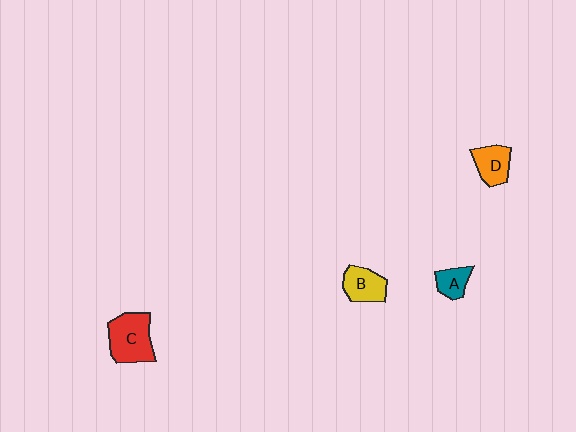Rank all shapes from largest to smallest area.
From largest to smallest: C (red), B (yellow), D (orange), A (teal).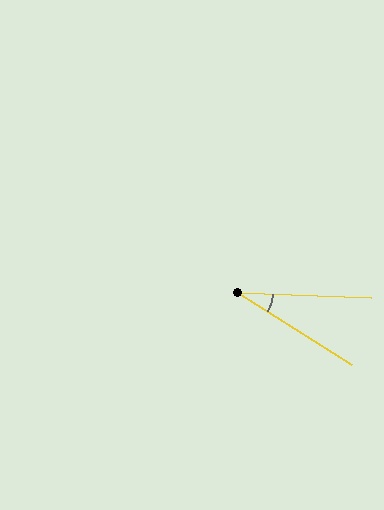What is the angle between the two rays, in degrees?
Approximately 30 degrees.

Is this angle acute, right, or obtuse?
It is acute.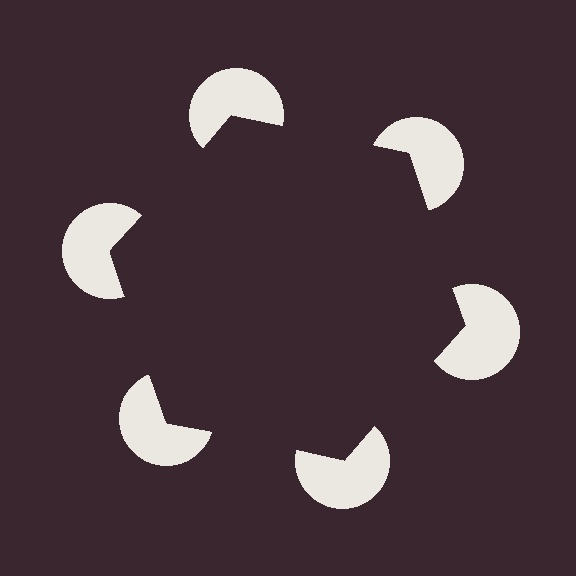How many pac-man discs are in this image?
There are 6 — one at each vertex of the illusory hexagon.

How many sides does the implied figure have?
6 sides.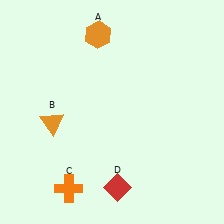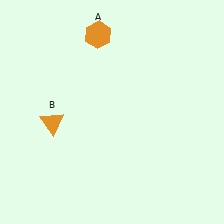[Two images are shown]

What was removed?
The red diamond (D), the orange cross (C) were removed in Image 2.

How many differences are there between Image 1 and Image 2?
There are 2 differences between the two images.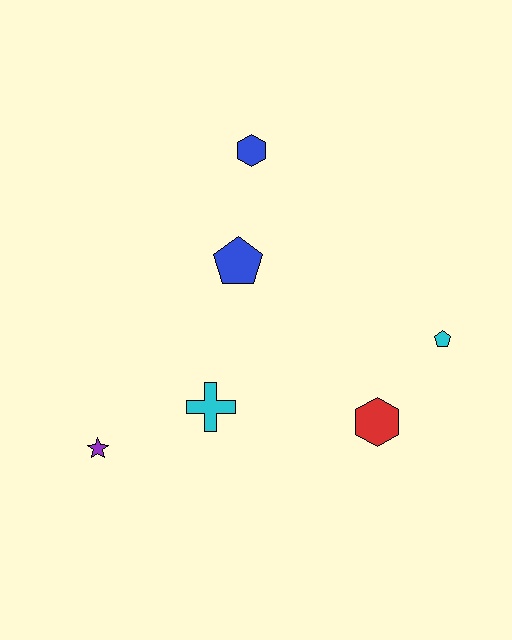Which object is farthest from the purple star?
The cyan pentagon is farthest from the purple star.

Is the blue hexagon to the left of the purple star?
No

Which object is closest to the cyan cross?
The purple star is closest to the cyan cross.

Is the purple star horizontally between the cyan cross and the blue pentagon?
No